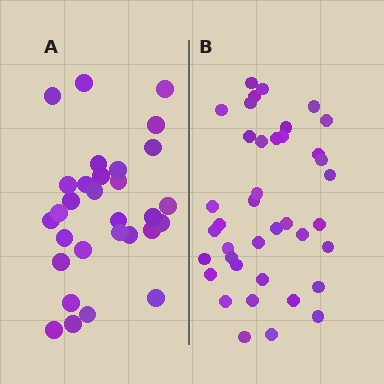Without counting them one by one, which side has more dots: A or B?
Region B (the right region) has more dots.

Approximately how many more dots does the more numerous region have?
Region B has roughly 8 or so more dots than region A.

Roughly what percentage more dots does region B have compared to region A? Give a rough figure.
About 30% more.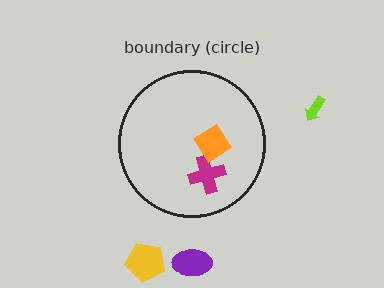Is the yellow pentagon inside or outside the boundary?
Outside.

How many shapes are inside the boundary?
2 inside, 3 outside.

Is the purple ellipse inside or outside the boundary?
Outside.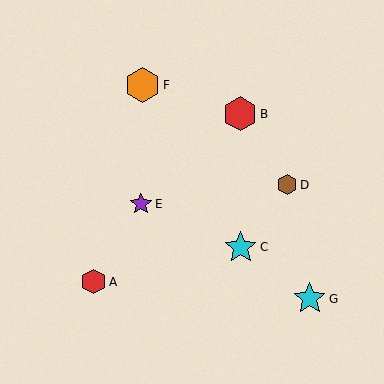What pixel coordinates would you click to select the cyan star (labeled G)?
Click at (310, 299) to select the cyan star G.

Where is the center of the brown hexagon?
The center of the brown hexagon is at (287, 185).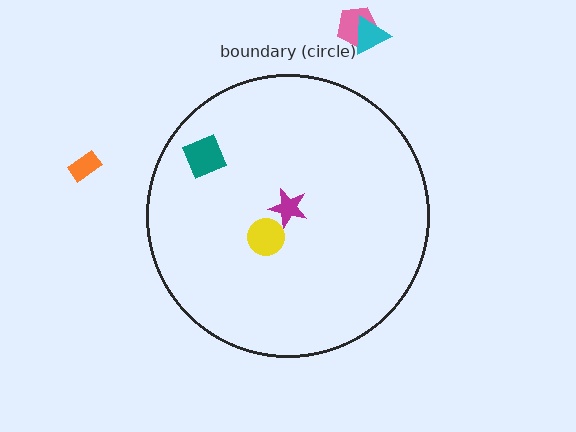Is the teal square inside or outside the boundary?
Inside.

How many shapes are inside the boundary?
3 inside, 3 outside.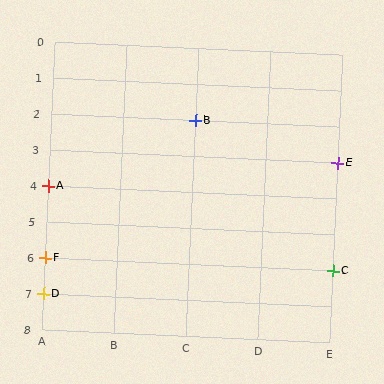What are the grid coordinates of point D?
Point D is at grid coordinates (A, 7).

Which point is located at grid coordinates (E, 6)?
Point C is at (E, 6).